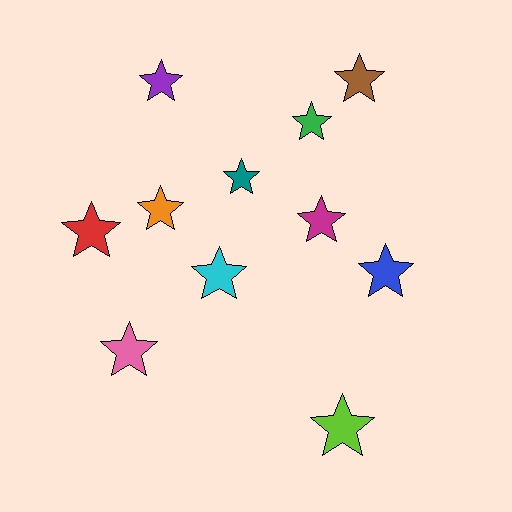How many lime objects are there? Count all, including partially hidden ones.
There is 1 lime object.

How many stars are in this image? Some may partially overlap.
There are 11 stars.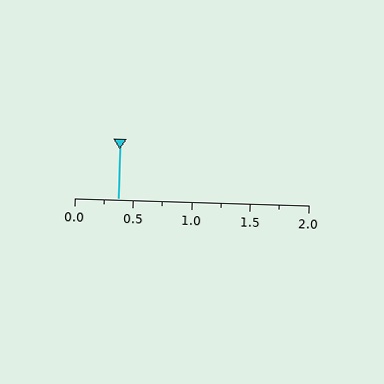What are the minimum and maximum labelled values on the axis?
The axis runs from 0.0 to 2.0.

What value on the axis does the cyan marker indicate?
The marker indicates approximately 0.38.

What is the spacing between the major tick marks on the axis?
The major ticks are spaced 0.5 apart.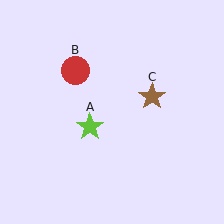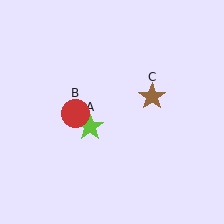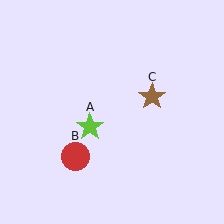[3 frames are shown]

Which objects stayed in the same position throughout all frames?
Lime star (object A) and brown star (object C) remained stationary.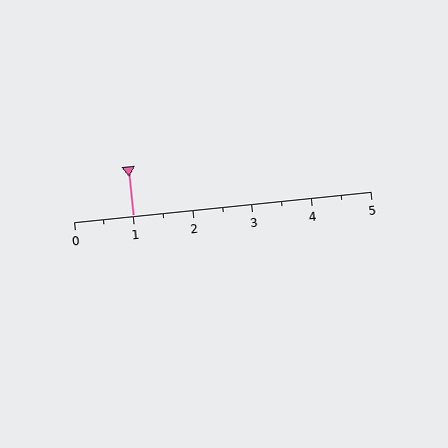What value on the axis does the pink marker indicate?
The marker indicates approximately 1.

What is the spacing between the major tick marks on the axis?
The major ticks are spaced 1 apart.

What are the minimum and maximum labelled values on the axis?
The axis runs from 0 to 5.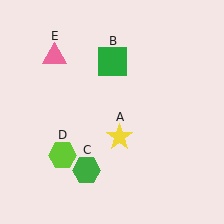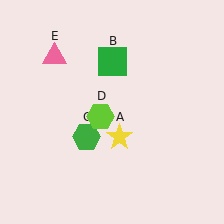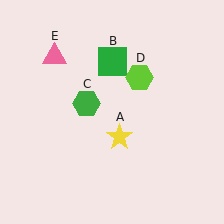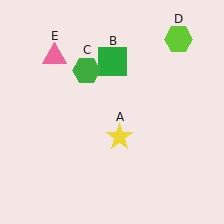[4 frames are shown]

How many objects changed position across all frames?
2 objects changed position: green hexagon (object C), lime hexagon (object D).